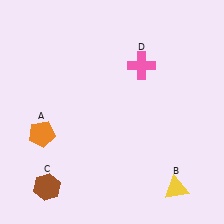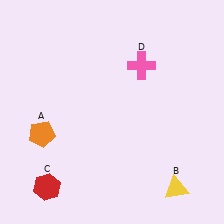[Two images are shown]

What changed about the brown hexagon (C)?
In Image 1, C is brown. In Image 2, it changed to red.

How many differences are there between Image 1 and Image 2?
There is 1 difference between the two images.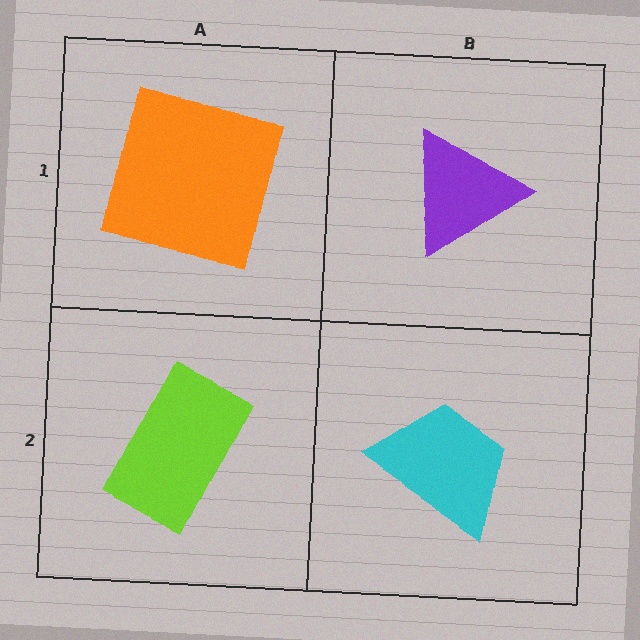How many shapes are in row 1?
2 shapes.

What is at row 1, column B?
A purple triangle.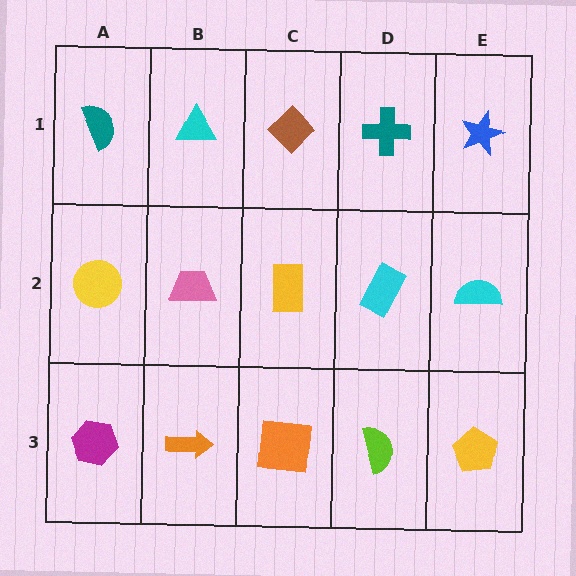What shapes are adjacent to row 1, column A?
A yellow circle (row 2, column A), a cyan triangle (row 1, column B).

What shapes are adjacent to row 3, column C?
A yellow rectangle (row 2, column C), an orange arrow (row 3, column B), a lime semicircle (row 3, column D).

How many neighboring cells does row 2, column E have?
3.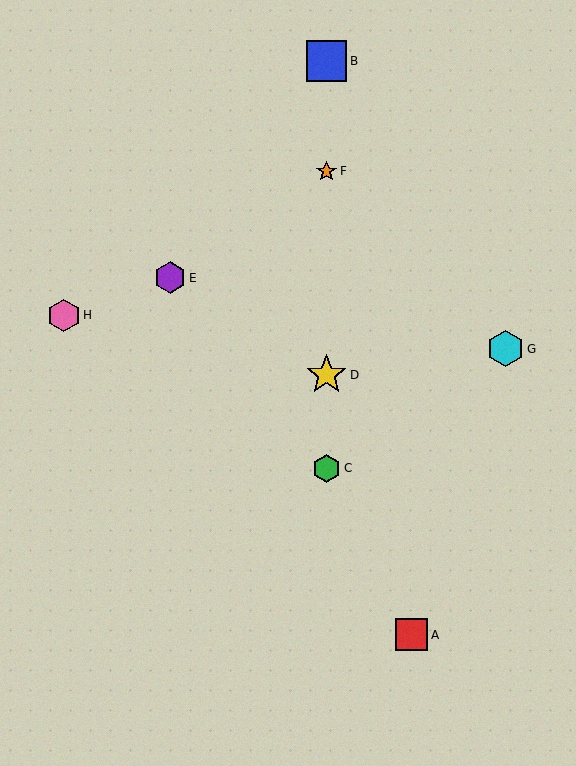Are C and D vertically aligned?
Yes, both are at x≈326.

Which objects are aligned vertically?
Objects B, C, D, F are aligned vertically.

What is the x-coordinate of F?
Object F is at x≈326.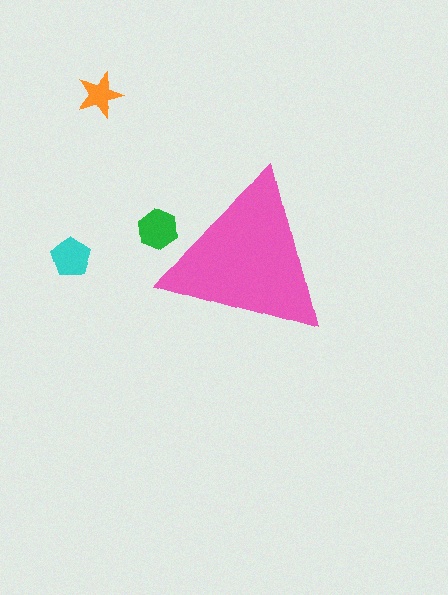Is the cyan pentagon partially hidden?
No, the cyan pentagon is fully visible.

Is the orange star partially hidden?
No, the orange star is fully visible.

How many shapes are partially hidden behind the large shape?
1 shape is partially hidden.